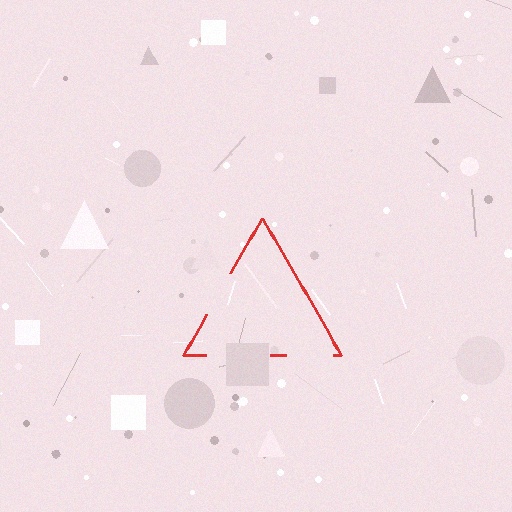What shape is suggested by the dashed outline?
The dashed outline suggests a triangle.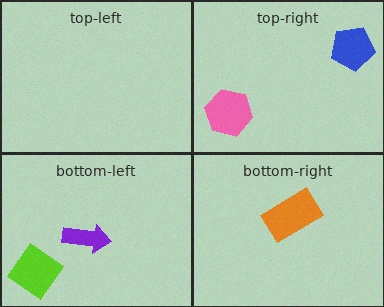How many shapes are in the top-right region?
2.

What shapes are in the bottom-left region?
The purple arrow, the lime diamond.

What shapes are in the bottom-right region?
The orange rectangle.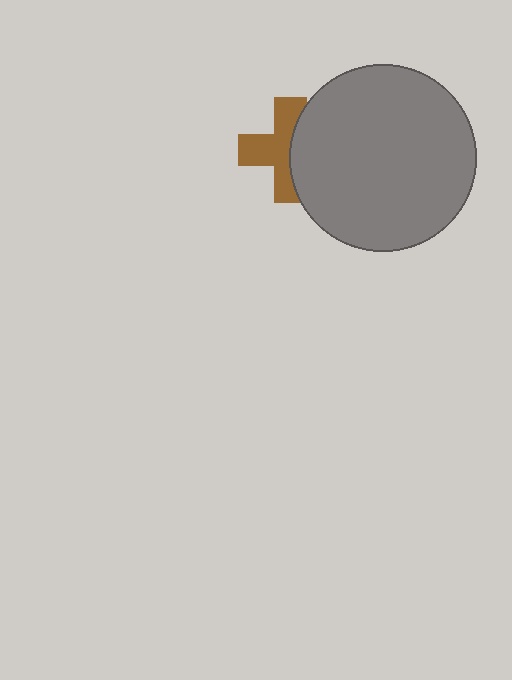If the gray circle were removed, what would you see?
You would see the complete brown cross.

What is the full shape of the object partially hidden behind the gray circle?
The partially hidden object is a brown cross.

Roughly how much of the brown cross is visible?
About half of it is visible (roughly 57%).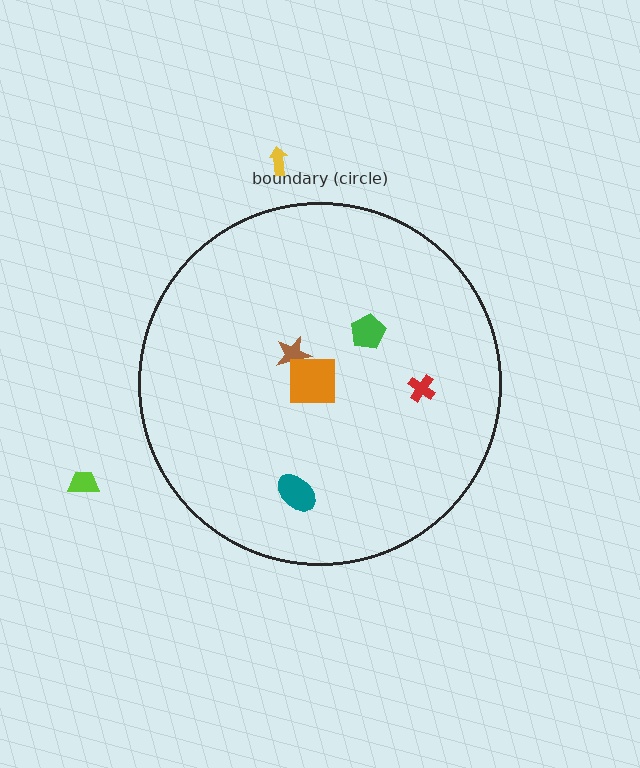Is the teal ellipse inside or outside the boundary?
Inside.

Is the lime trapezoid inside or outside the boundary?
Outside.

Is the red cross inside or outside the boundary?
Inside.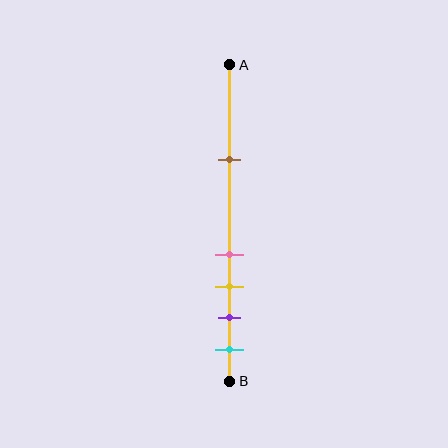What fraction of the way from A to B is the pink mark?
The pink mark is approximately 60% (0.6) of the way from A to B.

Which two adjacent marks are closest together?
The pink and yellow marks are the closest adjacent pair.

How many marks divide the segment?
There are 5 marks dividing the segment.